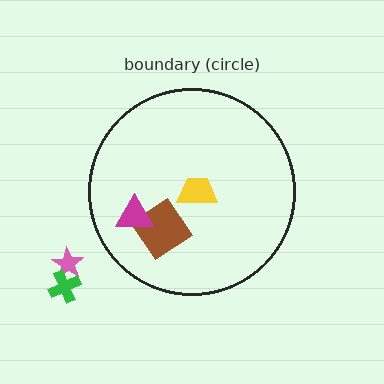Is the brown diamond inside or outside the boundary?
Inside.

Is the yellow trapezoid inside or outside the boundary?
Inside.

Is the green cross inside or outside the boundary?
Outside.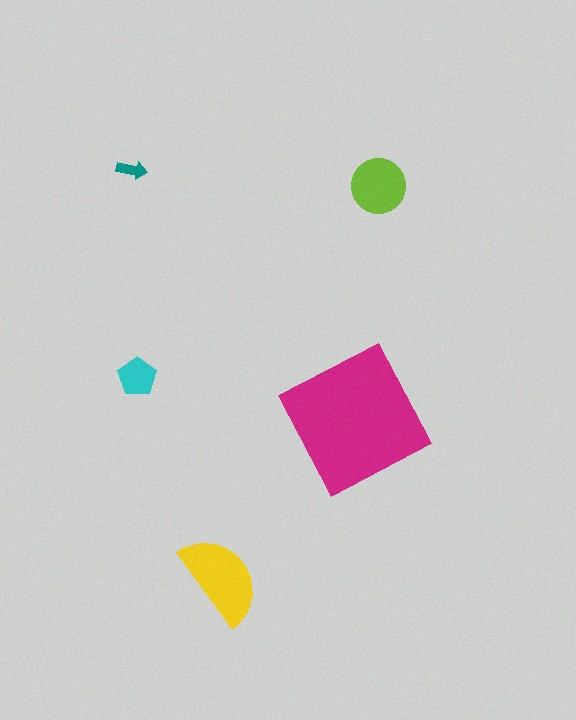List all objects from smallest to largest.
The teal arrow, the cyan pentagon, the lime circle, the yellow semicircle, the magenta square.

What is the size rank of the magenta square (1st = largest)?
1st.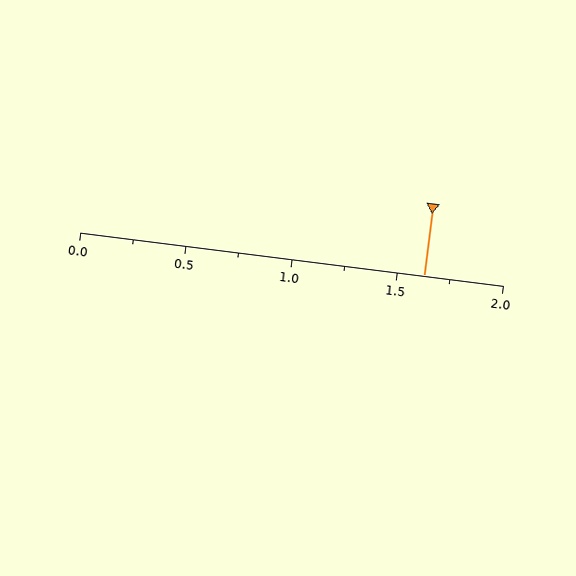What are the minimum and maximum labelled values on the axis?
The axis runs from 0.0 to 2.0.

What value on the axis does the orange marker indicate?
The marker indicates approximately 1.62.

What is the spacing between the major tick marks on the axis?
The major ticks are spaced 0.5 apart.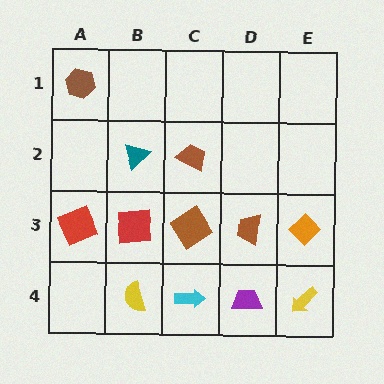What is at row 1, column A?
A brown hexagon.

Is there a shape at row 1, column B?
No, that cell is empty.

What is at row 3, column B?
A red square.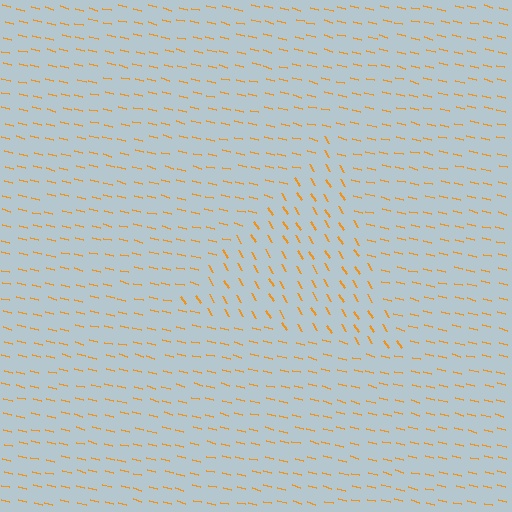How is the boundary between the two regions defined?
The boundary is defined purely by a change in line orientation (approximately 45 degrees difference). All lines are the same color and thickness.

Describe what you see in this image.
The image is filled with small orange line segments. A triangle region in the image has lines oriented differently from the surrounding lines, creating a visible texture boundary.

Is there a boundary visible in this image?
Yes, there is a texture boundary formed by a change in line orientation.